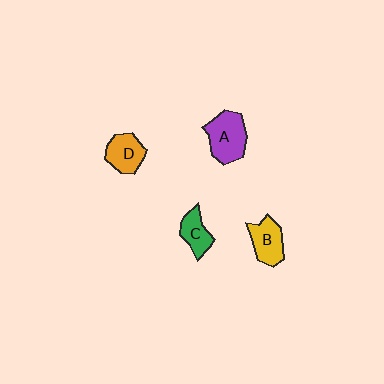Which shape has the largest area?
Shape A (purple).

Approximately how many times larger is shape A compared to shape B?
Approximately 1.3 times.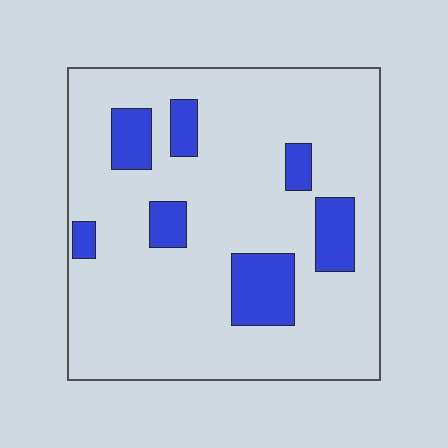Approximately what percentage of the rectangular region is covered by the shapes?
Approximately 15%.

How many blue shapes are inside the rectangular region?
7.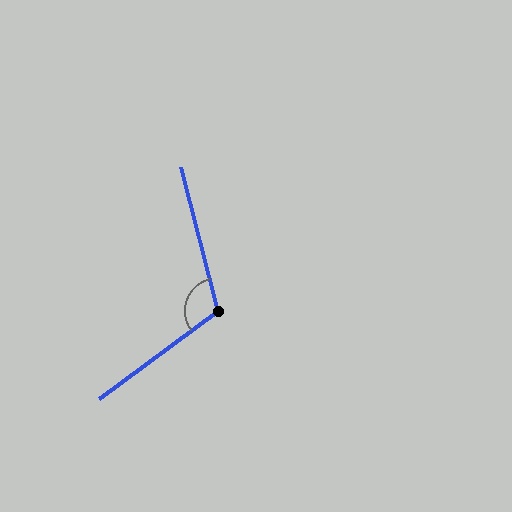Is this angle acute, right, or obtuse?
It is obtuse.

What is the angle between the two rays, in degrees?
Approximately 112 degrees.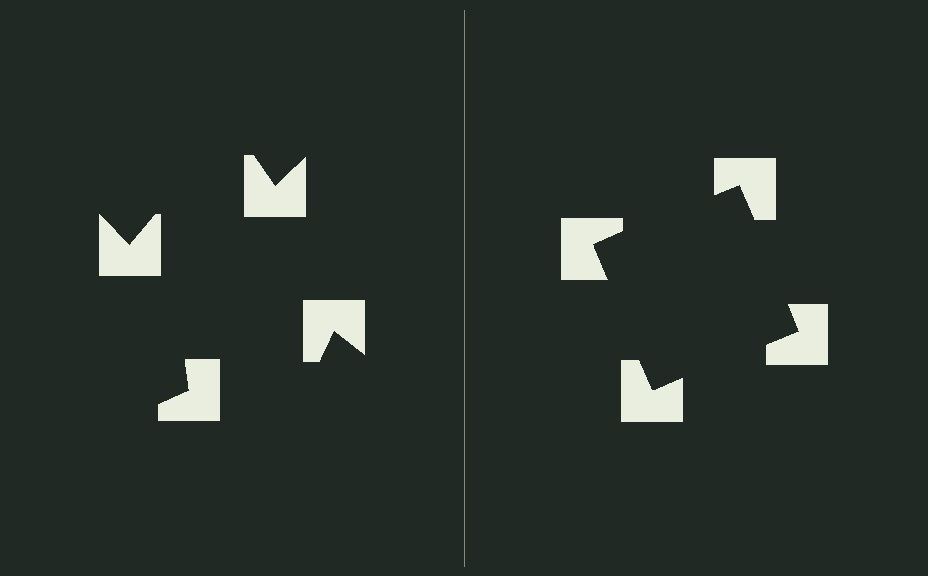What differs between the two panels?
The notched squares are positioned identically on both sides; only the wedge orientations differ. On the right they align to a square; on the left they are misaligned.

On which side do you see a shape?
An illusory square appears on the right side. On the left side the wedge cuts are rotated, so no coherent shape forms.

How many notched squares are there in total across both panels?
8 — 4 on each side.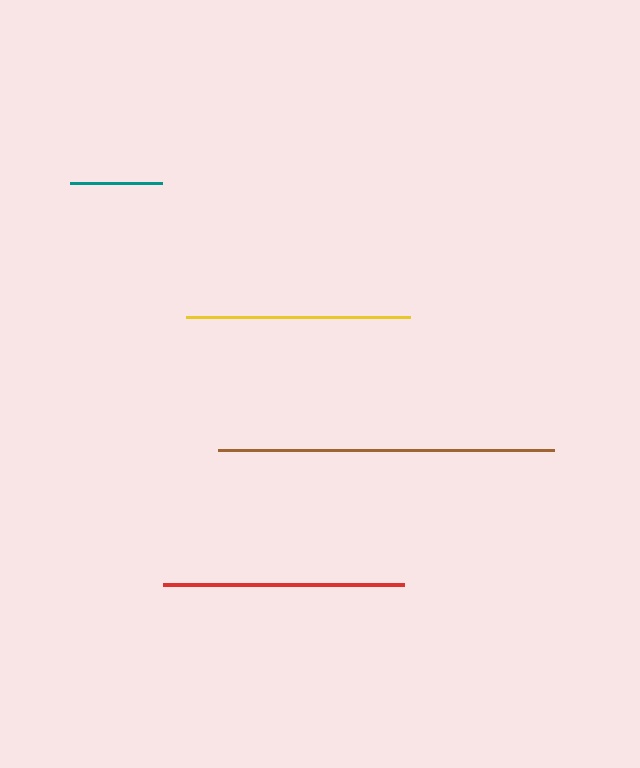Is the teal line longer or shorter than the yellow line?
The yellow line is longer than the teal line.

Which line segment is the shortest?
The teal line is the shortest at approximately 91 pixels.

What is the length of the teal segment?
The teal segment is approximately 91 pixels long.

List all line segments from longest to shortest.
From longest to shortest: brown, red, yellow, teal.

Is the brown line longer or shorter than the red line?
The brown line is longer than the red line.